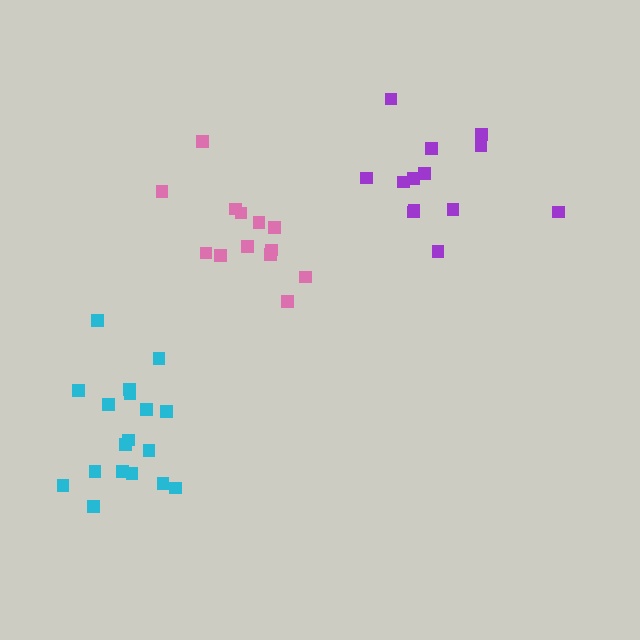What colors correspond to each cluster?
The clusters are colored: pink, cyan, purple.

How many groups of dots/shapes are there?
There are 3 groups.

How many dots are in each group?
Group 1: 13 dots, Group 2: 18 dots, Group 3: 13 dots (44 total).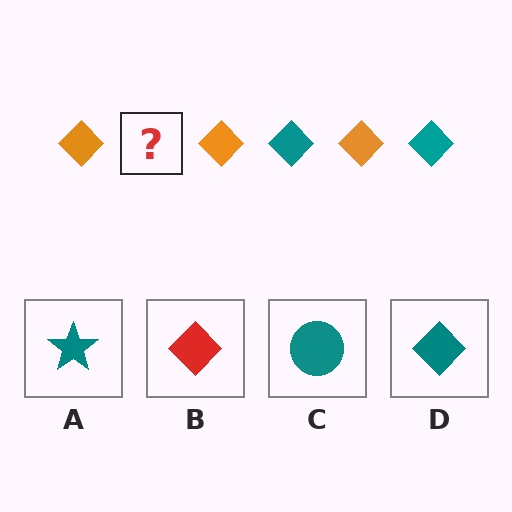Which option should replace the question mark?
Option D.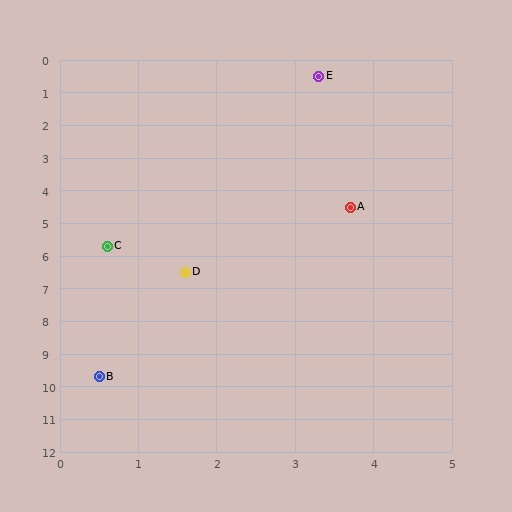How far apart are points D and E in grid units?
Points D and E are about 6.2 grid units apart.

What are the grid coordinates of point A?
Point A is at approximately (3.7, 4.5).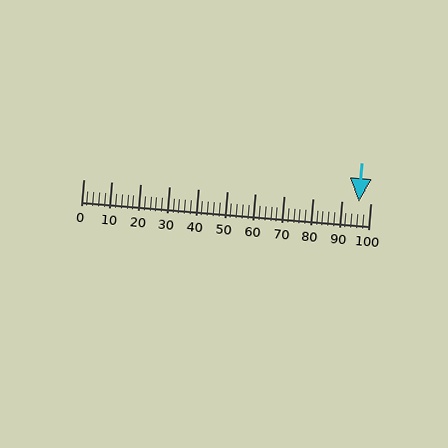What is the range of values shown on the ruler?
The ruler shows values from 0 to 100.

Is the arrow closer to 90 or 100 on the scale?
The arrow is closer to 100.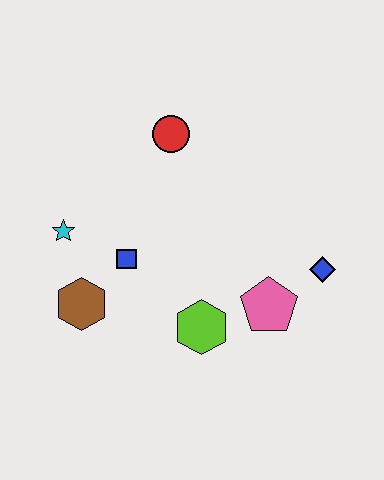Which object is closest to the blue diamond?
The pink pentagon is closest to the blue diamond.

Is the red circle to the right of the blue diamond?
No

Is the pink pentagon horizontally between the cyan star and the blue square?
No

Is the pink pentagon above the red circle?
No